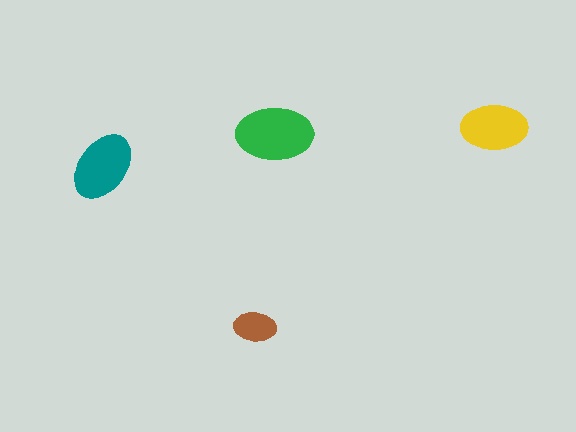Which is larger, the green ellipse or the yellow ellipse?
The green one.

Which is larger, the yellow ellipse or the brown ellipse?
The yellow one.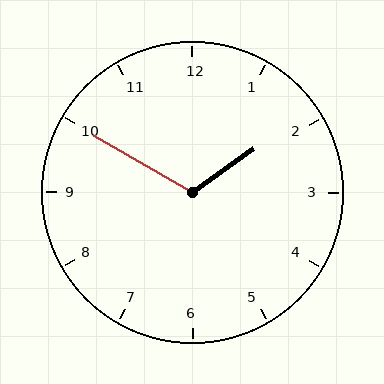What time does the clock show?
1:50.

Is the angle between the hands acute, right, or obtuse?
It is obtuse.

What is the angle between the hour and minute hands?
Approximately 115 degrees.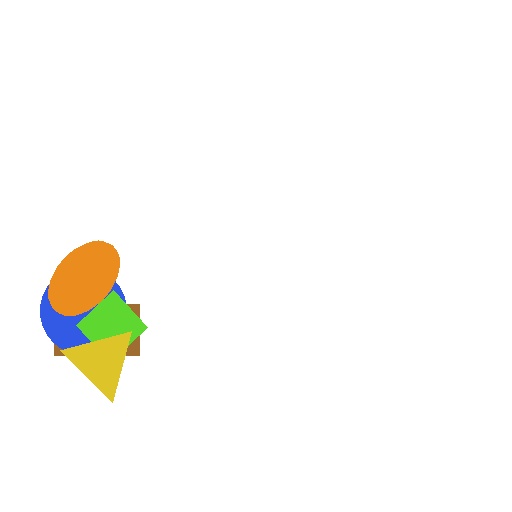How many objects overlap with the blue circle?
4 objects overlap with the blue circle.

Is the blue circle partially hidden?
Yes, it is partially covered by another shape.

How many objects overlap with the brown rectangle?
4 objects overlap with the brown rectangle.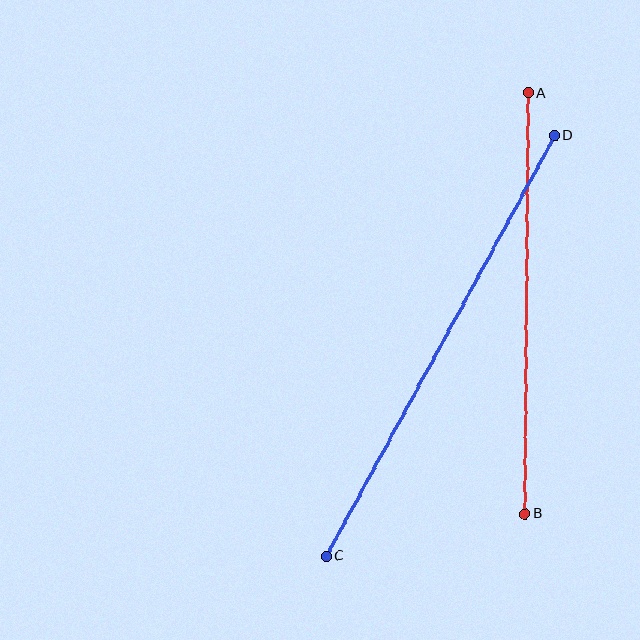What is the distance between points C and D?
The distance is approximately 479 pixels.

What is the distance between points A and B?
The distance is approximately 421 pixels.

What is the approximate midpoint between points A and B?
The midpoint is at approximately (527, 303) pixels.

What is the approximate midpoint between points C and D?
The midpoint is at approximately (440, 346) pixels.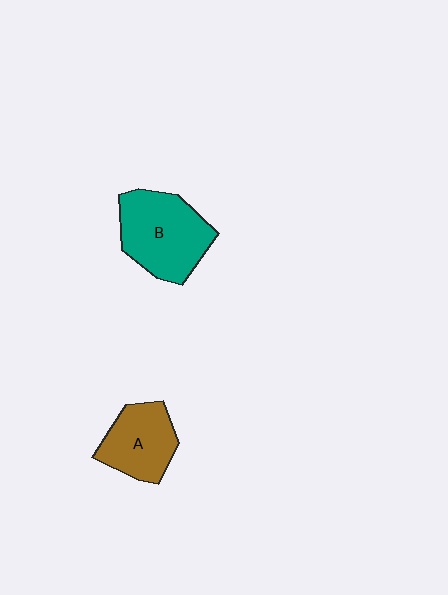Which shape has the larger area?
Shape B (teal).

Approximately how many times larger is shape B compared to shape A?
Approximately 1.4 times.